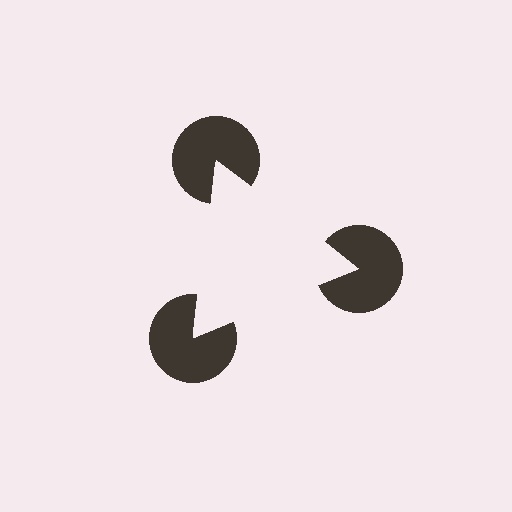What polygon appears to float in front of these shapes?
An illusory triangle — its edges are inferred from the aligned wedge cuts in the pac-man discs, not physically drawn.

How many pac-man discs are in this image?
There are 3 — one at each vertex of the illusory triangle.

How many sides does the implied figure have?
3 sides.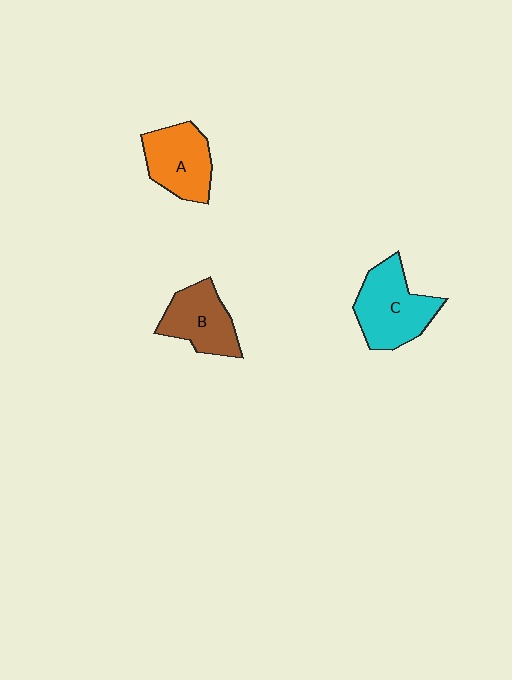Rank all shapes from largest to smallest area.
From largest to smallest: C (cyan), A (orange), B (brown).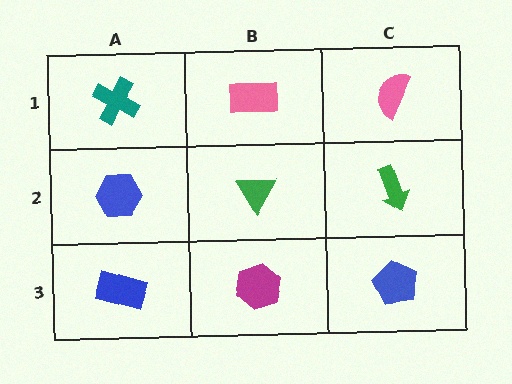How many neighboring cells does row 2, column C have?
3.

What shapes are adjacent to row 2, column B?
A pink rectangle (row 1, column B), a magenta hexagon (row 3, column B), a blue hexagon (row 2, column A), a green arrow (row 2, column C).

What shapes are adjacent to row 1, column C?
A green arrow (row 2, column C), a pink rectangle (row 1, column B).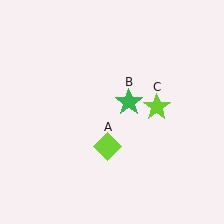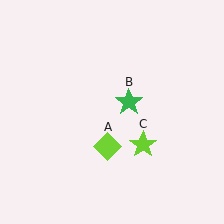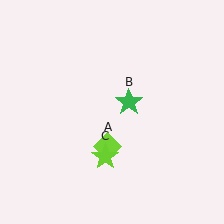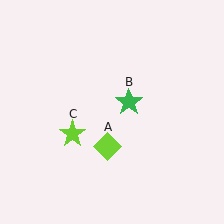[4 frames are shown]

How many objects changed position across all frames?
1 object changed position: lime star (object C).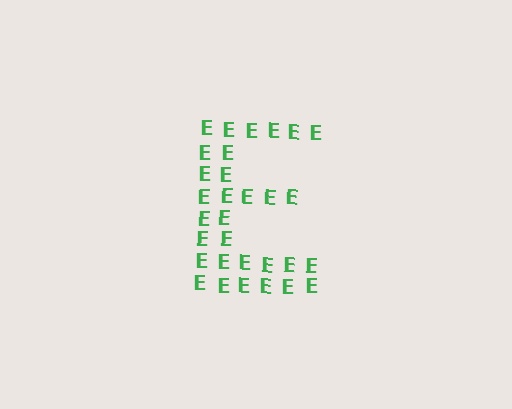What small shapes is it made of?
It is made of small letter E's.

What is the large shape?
The large shape is the letter E.